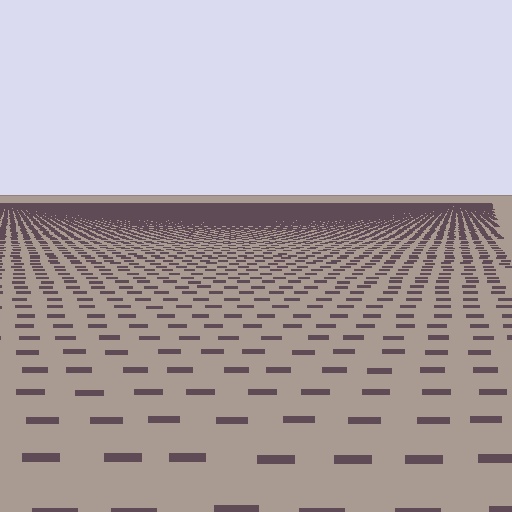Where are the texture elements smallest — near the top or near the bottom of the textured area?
Near the top.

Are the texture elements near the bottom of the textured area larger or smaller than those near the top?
Larger. Near the bottom, elements are closer to the viewer and appear at a bigger on-screen size.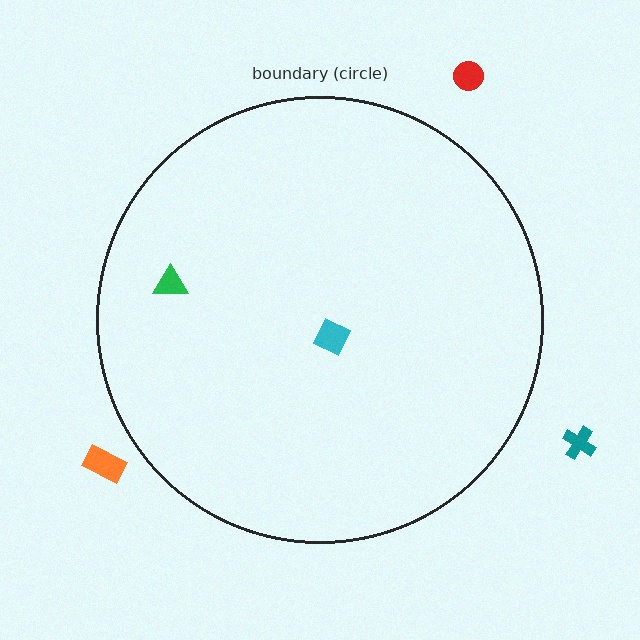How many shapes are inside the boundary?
2 inside, 3 outside.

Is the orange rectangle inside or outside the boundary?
Outside.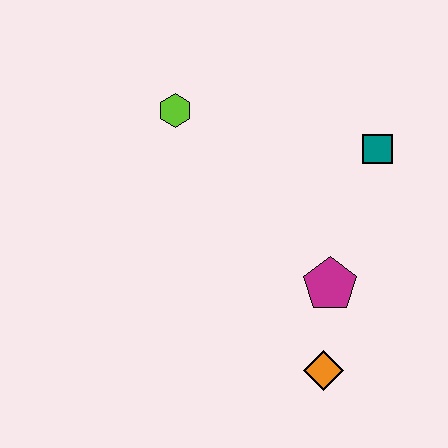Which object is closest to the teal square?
The magenta pentagon is closest to the teal square.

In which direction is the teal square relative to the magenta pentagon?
The teal square is above the magenta pentagon.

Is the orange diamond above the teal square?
No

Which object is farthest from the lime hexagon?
The orange diamond is farthest from the lime hexagon.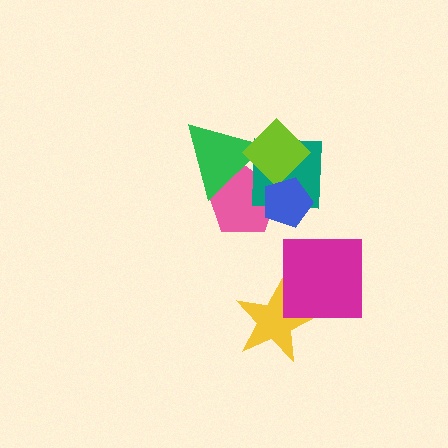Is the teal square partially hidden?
Yes, it is partially covered by another shape.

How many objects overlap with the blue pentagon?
3 objects overlap with the blue pentagon.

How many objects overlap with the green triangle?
3 objects overlap with the green triangle.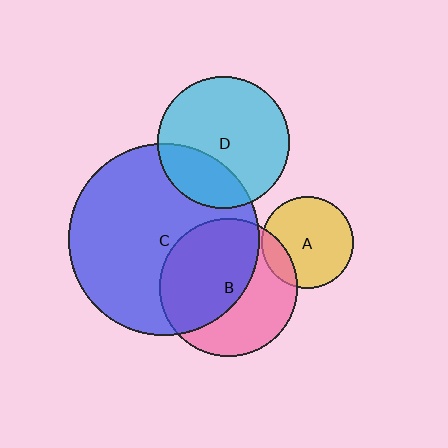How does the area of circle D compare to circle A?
Approximately 2.1 times.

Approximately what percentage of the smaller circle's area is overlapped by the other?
Approximately 55%.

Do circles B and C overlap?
Yes.